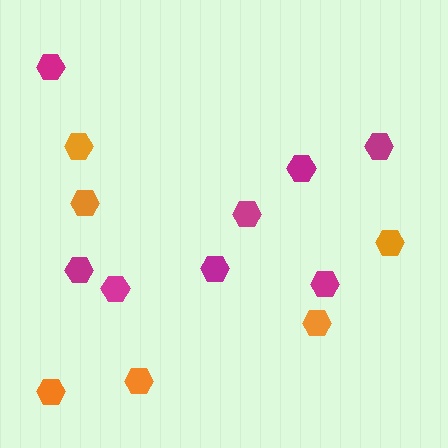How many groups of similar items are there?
There are 2 groups: one group of orange hexagons (6) and one group of magenta hexagons (8).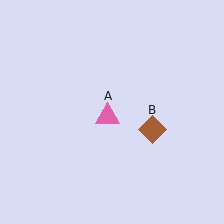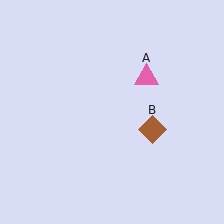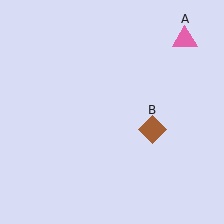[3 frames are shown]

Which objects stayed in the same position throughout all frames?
Brown diamond (object B) remained stationary.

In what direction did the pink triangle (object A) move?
The pink triangle (object A) moved up and to the right.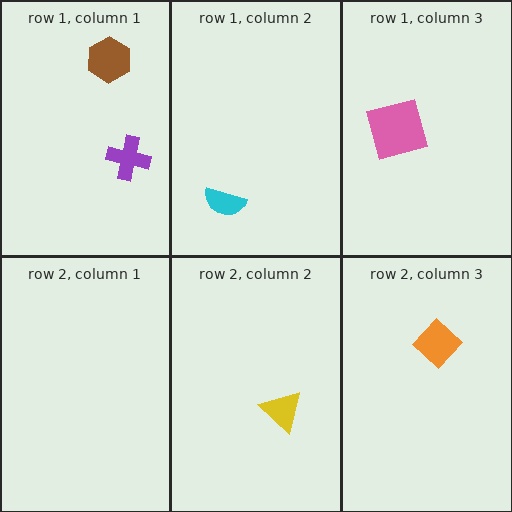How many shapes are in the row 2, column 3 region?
1.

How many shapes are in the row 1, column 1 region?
2.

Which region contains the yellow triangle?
The row 2, column 2 region.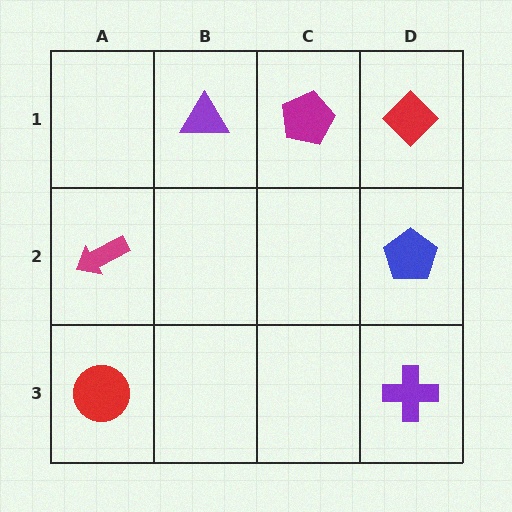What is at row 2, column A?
A magenta arrow.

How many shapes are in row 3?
2 shapes.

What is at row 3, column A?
A red circle.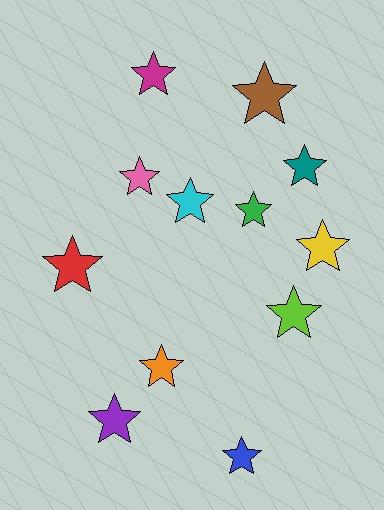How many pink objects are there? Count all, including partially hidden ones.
There is 1 pink object.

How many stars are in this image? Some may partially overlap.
There are 12 stars.